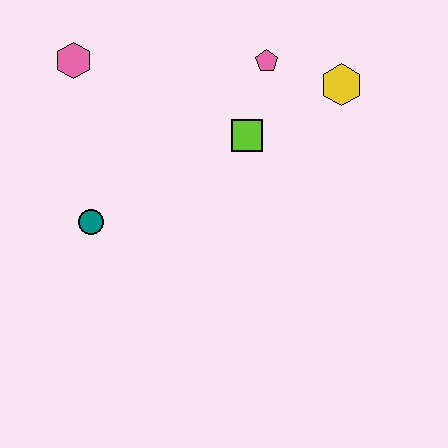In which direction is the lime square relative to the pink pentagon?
The lime square is below the pink pentagon.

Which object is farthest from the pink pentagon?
The teal circle is farthest from the pink pentagon.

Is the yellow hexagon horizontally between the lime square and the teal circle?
No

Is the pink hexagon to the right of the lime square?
No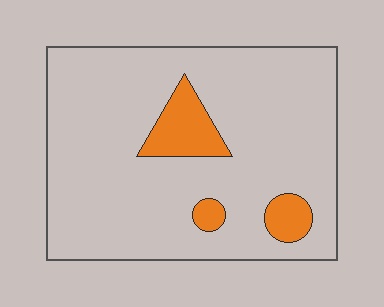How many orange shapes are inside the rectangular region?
3.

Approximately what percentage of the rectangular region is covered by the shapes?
Approximately 10%.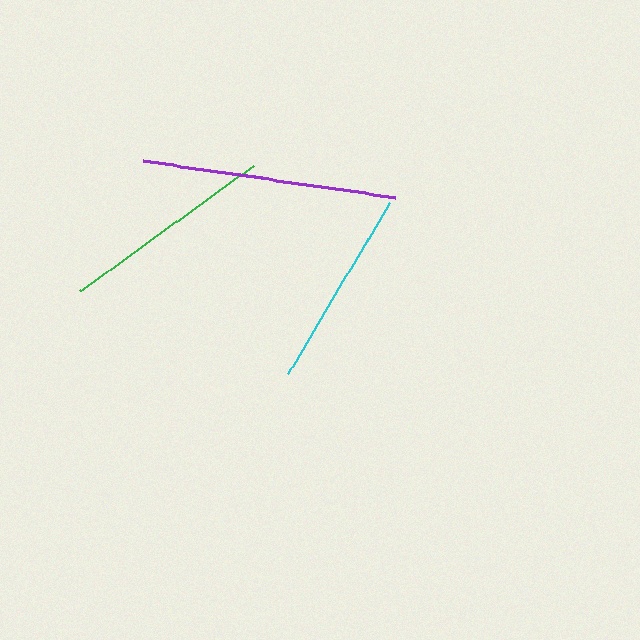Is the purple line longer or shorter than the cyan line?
The purple line is longer than the cyan line.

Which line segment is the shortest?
The cyan line is the shortest at approximately 200 pixels.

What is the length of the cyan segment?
The cyan segment is approximately 200 pixels long.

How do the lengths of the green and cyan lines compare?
The green and cyan lines are approximately the same length.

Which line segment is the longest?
The purple line is the longest at approximately 255 pixels.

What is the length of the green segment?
The green segment is approximately 214 pixels long.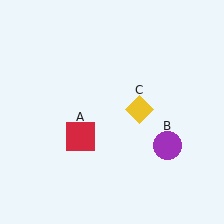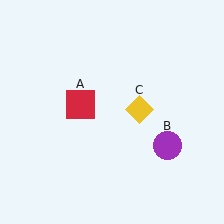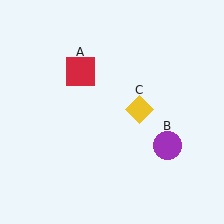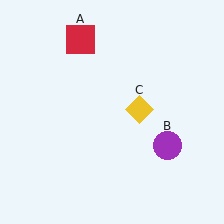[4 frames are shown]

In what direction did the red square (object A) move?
The red square (object A) moved up.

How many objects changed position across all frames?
1 object changed position: red square (object A).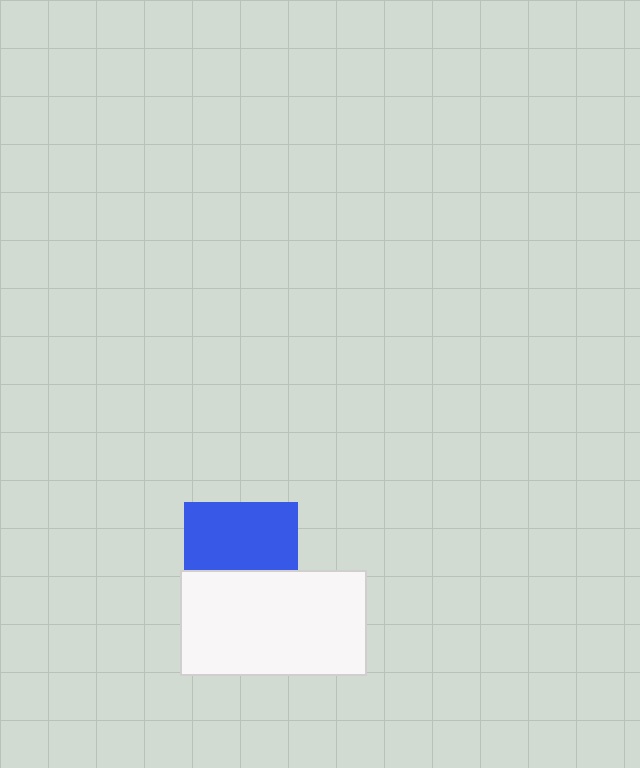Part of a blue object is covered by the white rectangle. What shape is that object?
It is a square.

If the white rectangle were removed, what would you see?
You would see the complete blue square.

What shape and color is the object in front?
The object in front is a white rectangle.